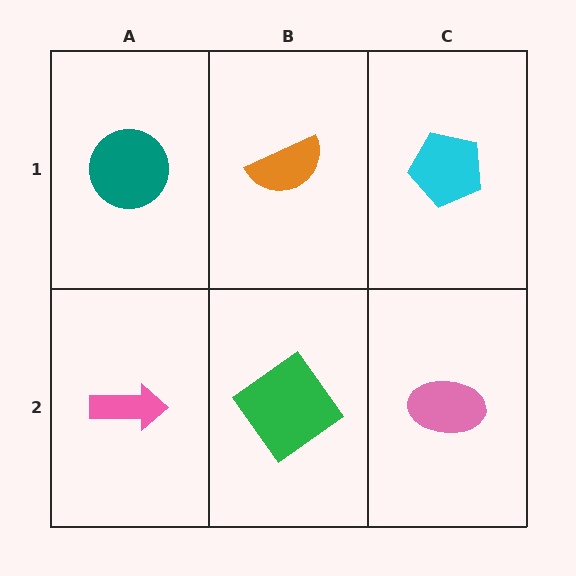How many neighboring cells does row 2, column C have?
2.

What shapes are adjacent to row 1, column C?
A pink ellipse (row 2, column C), an orange semicircle (row 1, column B).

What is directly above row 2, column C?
A cyan pentagon.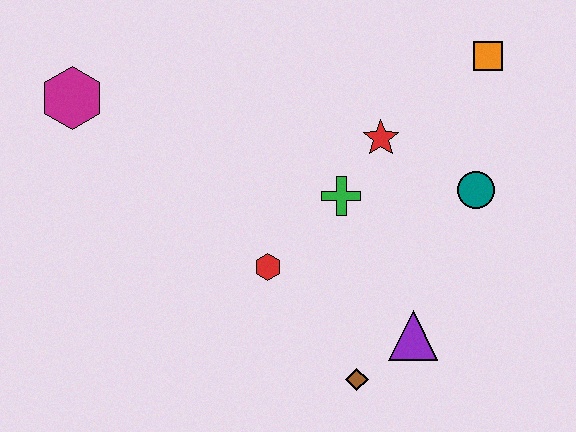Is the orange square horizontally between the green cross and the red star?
No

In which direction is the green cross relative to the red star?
The green cross is below the red star.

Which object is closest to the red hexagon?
The green cross is closest to the red hexagon.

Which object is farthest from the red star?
The magenta hexagon is farthest from the red star.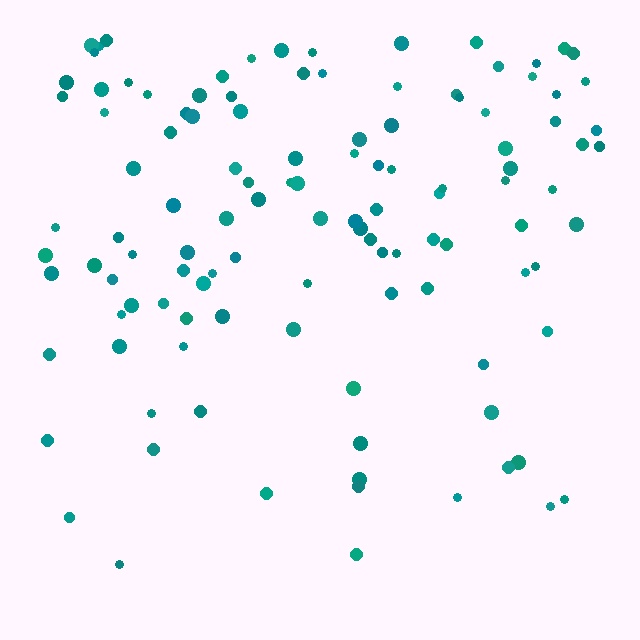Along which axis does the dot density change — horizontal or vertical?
Vertical.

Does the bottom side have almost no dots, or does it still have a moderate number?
Still a moderate number, just noticeably fewer than the top.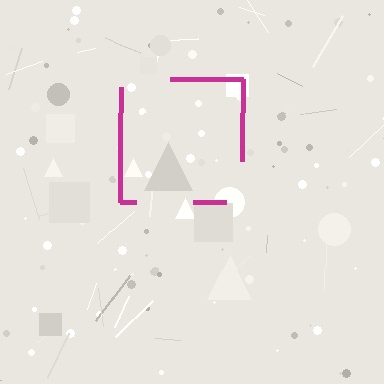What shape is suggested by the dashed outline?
The dashed outline suggests a square.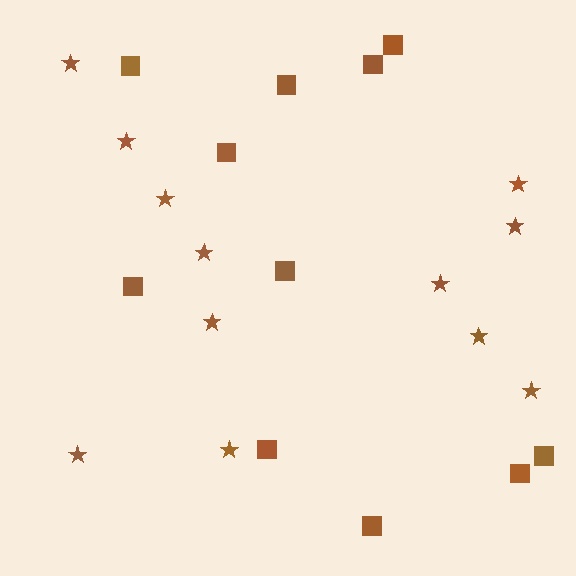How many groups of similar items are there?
There are 2 groups: one group of stars (12) and one group of squares (11).